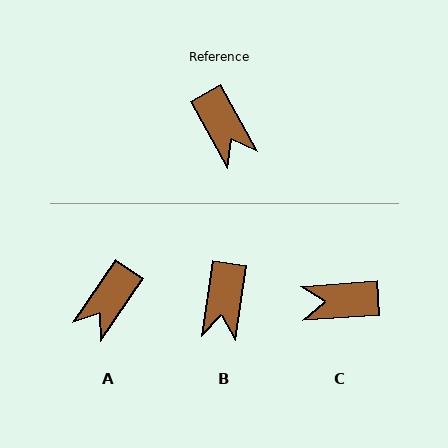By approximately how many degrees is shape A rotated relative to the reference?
Approximately 63 degrees clockwise.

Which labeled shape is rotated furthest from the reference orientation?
C, about 115 degrees away.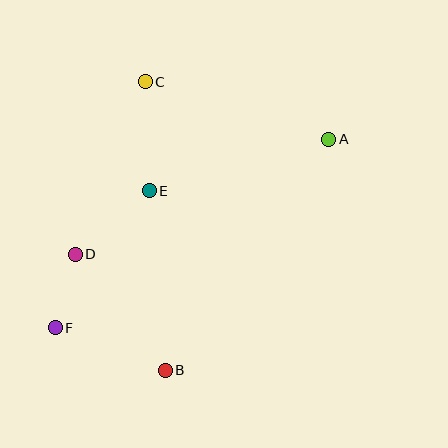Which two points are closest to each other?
Points D and F are closest to each other.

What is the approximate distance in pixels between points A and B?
The distance between A and B is approximately 283 pixels.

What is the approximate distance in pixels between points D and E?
The distance between D and E is approximately 97 pixels.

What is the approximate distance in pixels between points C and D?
The distance between C and D is approximately 186 pixels.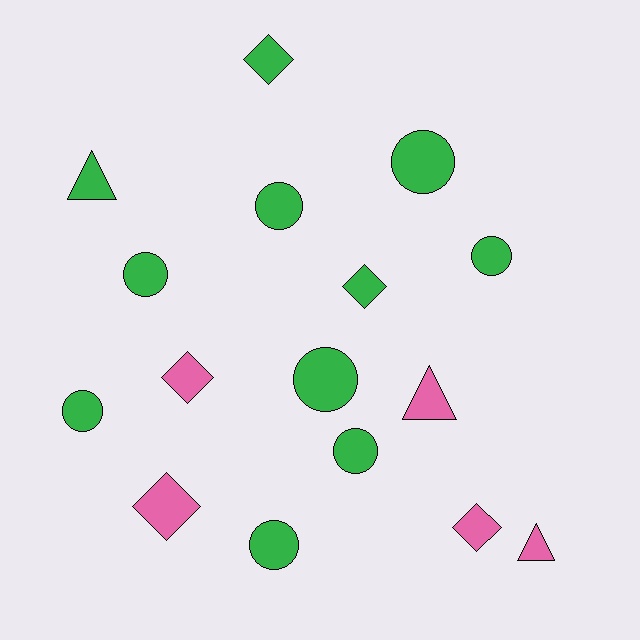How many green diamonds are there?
There are 2 green diamonds.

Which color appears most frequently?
Green, with 11 objects.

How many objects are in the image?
There are 16 objects.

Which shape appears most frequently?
Circle, with 8 objects.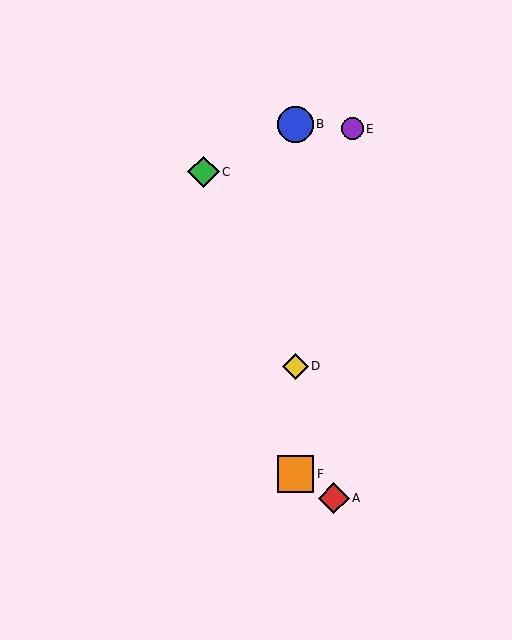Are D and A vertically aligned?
No, D is at x≈295 and A is at x≈334.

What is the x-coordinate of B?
Object B is at x≈295.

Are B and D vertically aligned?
Yes, both are at x≈295.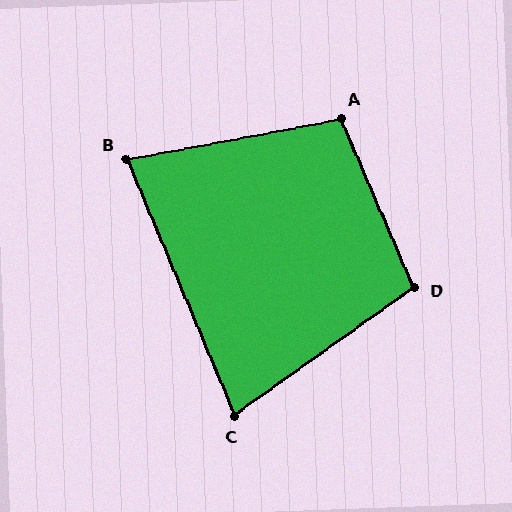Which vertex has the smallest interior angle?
C, at approximately 77 degrees.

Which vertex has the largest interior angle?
A, at approximately 103 degrees.